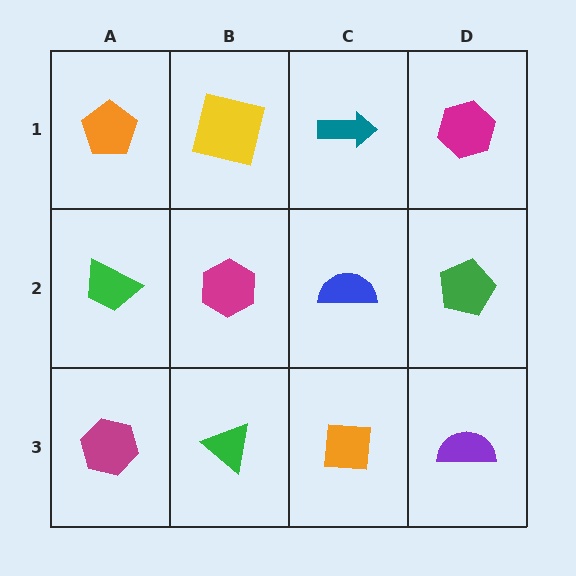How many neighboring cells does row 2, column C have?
4.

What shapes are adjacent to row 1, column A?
A green trapezoid (row 2, column A), a yellow square (row 1, column B).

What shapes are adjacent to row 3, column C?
A blue semicircle (row 2, column C), a green triangle (row 3, column B), a purple semicircle (row 3, column D).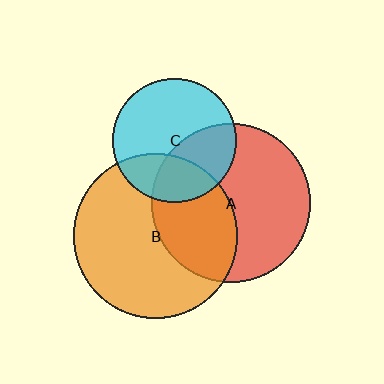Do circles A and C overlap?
Yes.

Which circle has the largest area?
Circle B (orange).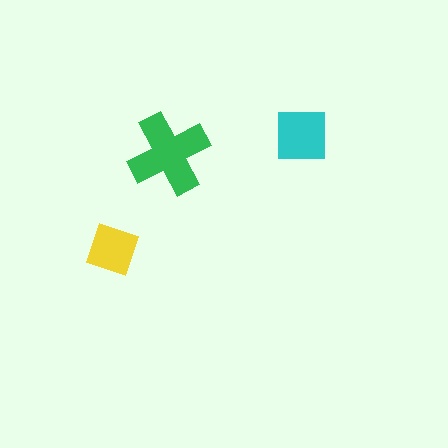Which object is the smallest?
The yellow diamond.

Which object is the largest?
The green cross.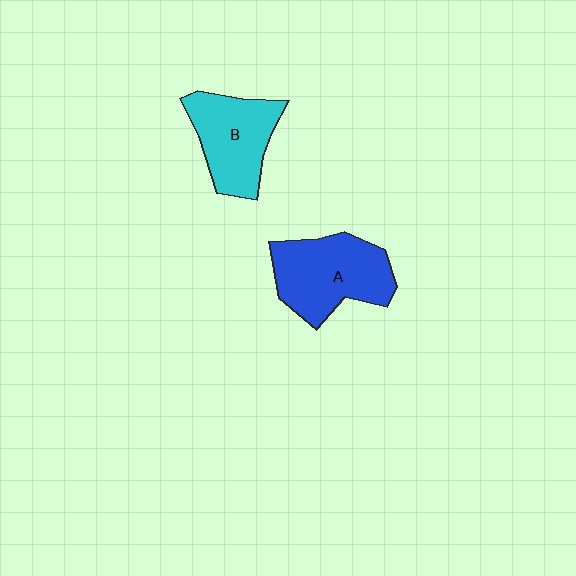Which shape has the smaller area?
Shape B (cyan).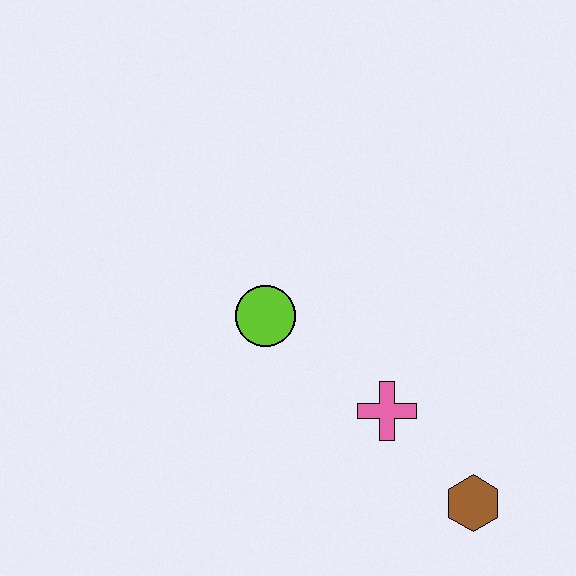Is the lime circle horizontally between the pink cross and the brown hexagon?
No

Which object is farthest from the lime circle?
The brown hexagon is farthest from the lime circle.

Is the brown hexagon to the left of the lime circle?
No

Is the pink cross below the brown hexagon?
No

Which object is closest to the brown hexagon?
The pink cross is closest to the brown hexagon.